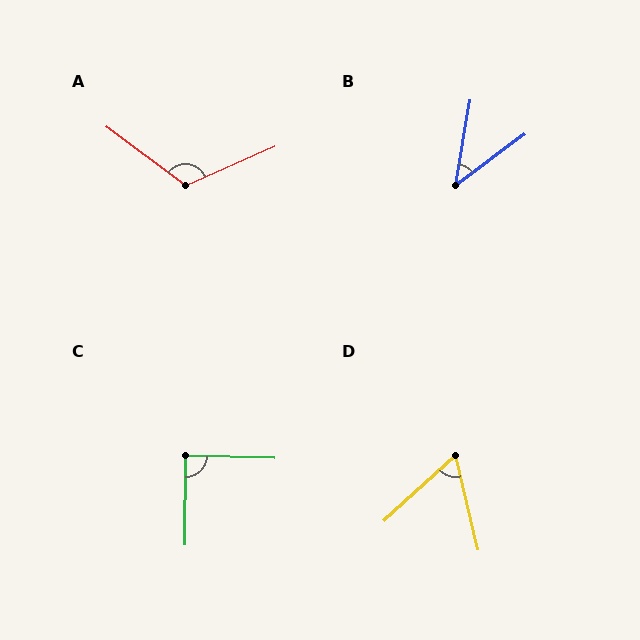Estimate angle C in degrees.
Approximately 89 degrees.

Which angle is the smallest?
B, at approximately 44 degrees.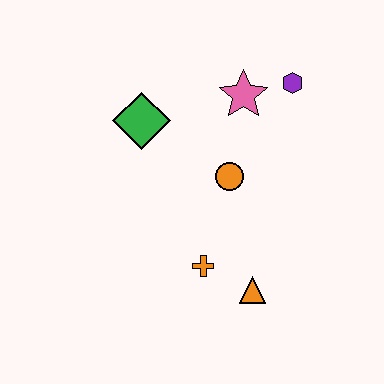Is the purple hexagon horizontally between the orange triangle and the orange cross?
No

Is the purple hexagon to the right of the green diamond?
Yes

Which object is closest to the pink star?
The purple hexagon is closest to the pink star.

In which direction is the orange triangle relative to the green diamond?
The orange triangle is below the green diamond.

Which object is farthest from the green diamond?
The orange triangle is farthest from the green diamond.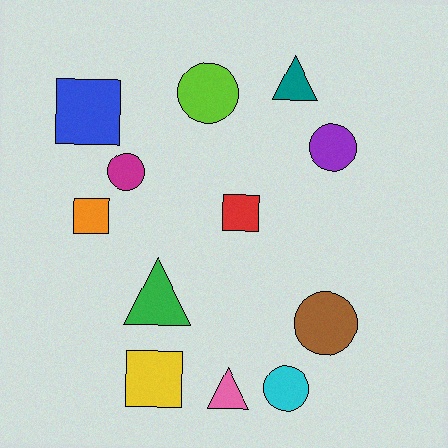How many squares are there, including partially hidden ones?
There are 4 squares.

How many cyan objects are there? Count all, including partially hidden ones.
There is 1 cyan object.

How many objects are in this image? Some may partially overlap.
There are 12 objects.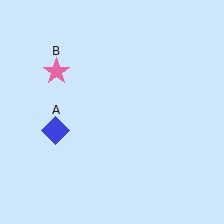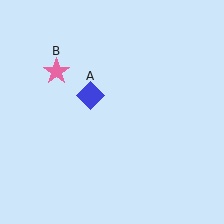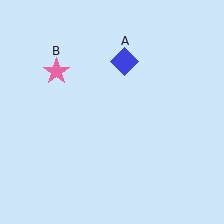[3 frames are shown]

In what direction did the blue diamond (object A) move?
The blue diamond (object A) moved up and to the right.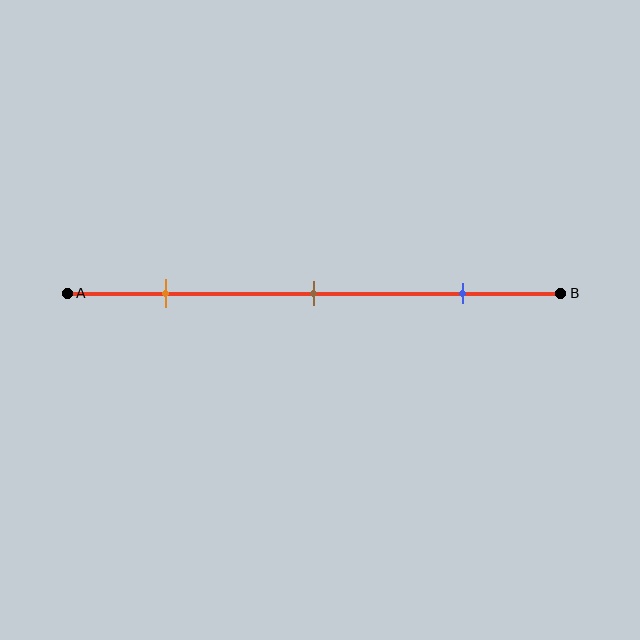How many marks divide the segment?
There are 3 marks dividing the segment.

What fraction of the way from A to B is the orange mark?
The orange mark is approximately 20% (0.2) of the way from A to B.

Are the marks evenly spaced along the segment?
Yes, the marks are approximately evenly spaced.